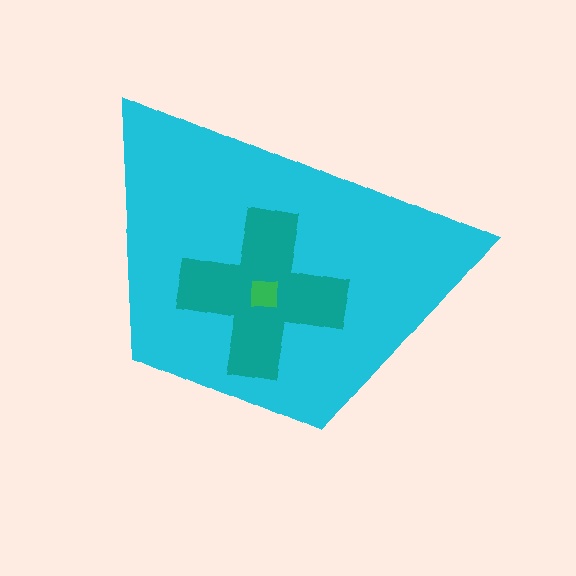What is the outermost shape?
The cyan trapezoid.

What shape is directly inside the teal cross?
The green square.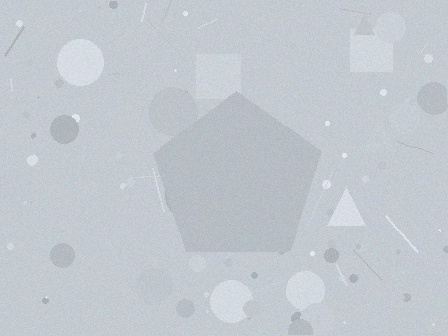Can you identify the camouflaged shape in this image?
The camouflaged shape is a pentagon.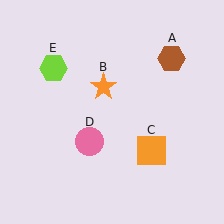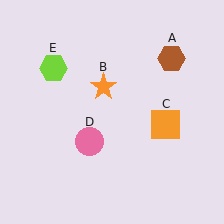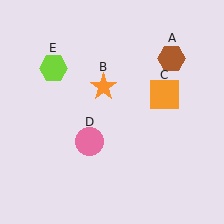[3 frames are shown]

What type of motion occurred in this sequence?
The orange square (object C) rotated counterclockwise around the center of the scene.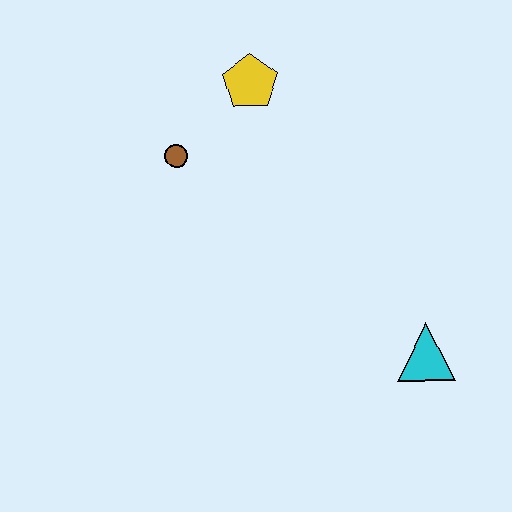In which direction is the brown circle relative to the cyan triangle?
The brown circle is to the left of the cyan triangle.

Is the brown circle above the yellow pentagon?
No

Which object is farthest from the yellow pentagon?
The cyan triangle is farthest from the yellow pentagon.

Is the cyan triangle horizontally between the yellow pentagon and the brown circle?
No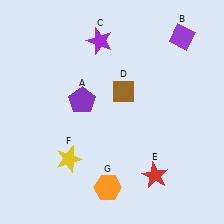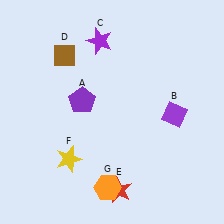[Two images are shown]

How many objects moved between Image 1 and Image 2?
3 objects moved between the two images.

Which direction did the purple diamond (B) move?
The purple diamond (B) moved down.